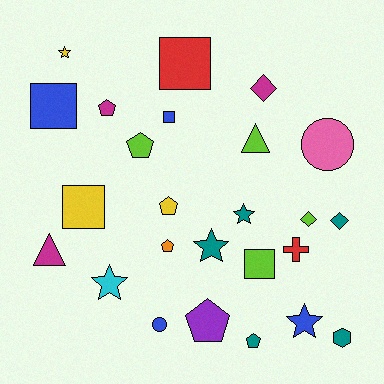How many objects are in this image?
There are 25 objects.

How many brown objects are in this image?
There are no brown objects.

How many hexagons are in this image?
There is 1 hexagon.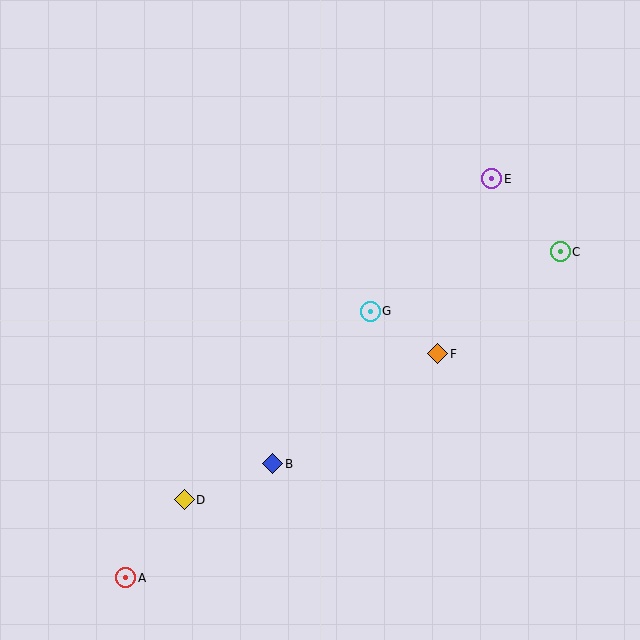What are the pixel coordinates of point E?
Point E is at (492, 179).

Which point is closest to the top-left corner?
Point G is closest to the top-left corner.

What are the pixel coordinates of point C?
Point C is at (560, 252).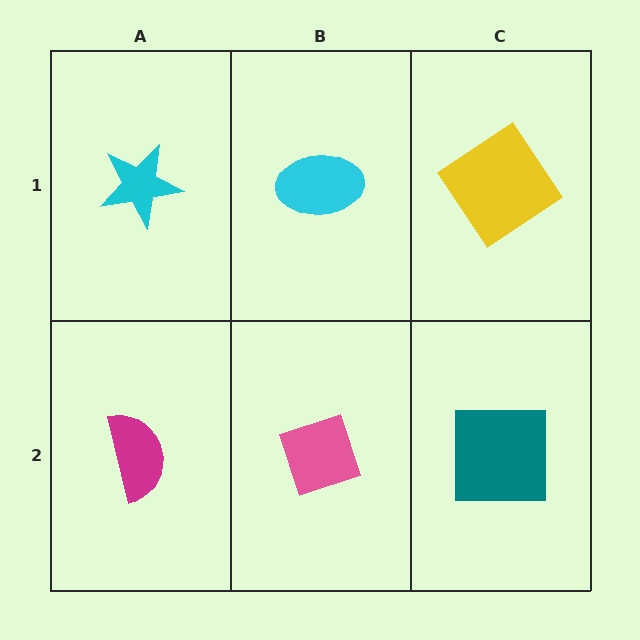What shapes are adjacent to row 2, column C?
A yellow diamond (row 1, column C), a pink diamond (row 2, column B).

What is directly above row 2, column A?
A cyan star.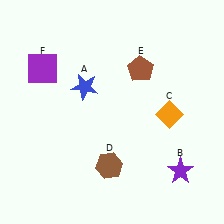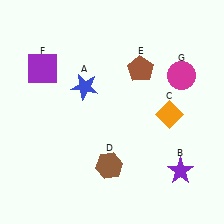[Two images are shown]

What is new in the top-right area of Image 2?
A magenta circle (G) was added in the top-right area of Image 2.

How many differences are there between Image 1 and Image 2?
There is 1 difference between the two images.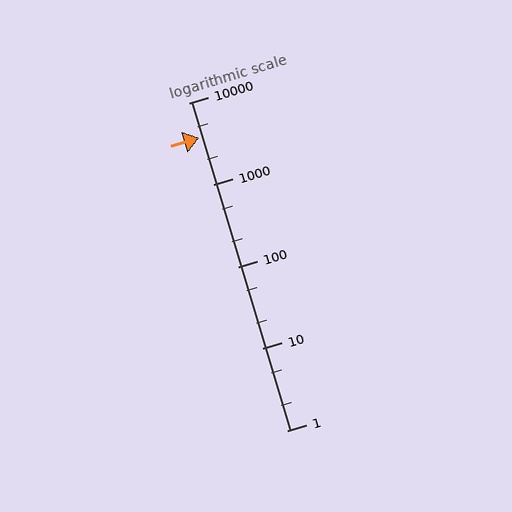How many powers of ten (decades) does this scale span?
The scale spans 4 decades, from 1 to 10000.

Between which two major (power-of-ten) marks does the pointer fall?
The pointer is between 1000 and 10000.